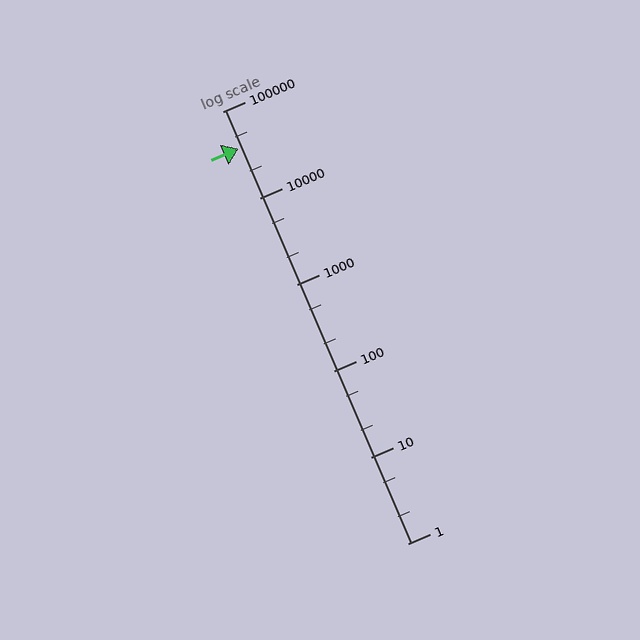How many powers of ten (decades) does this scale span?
The scale spans 5 decades, from 1 to 100000.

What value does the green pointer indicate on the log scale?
The pointer indicates approximately 37000.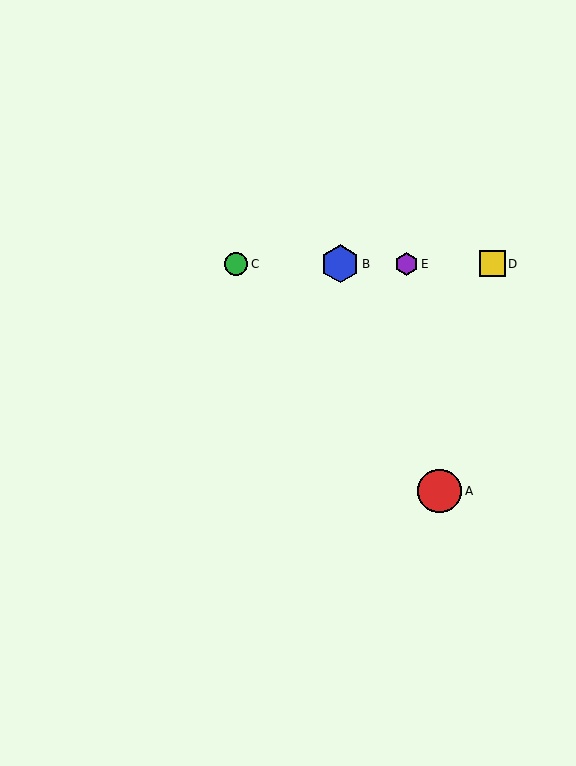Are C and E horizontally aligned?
Yes, both are at y≈264.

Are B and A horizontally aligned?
No, B is at y≈264 and A is at y≈491.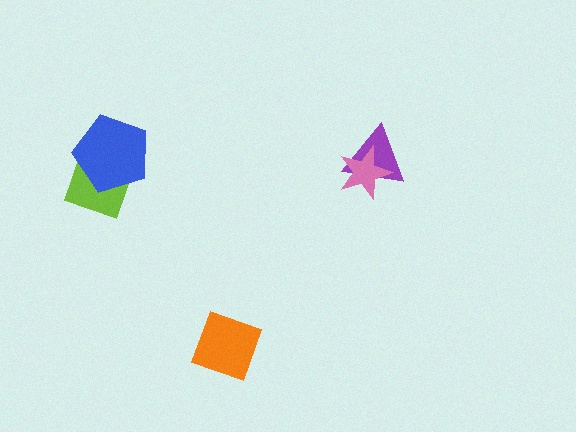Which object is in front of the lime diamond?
The blue pentagon is in front of the lime diamond.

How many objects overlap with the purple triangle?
1 object overlaps with the purple triangle.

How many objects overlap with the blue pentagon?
1 object overlaps with the blue pentagon.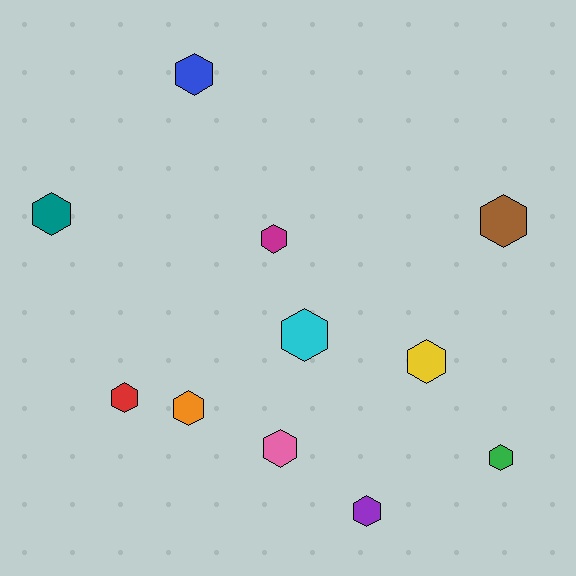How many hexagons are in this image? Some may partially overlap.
There are 11 hexagons.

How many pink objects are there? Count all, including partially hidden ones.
There is 1 pink object.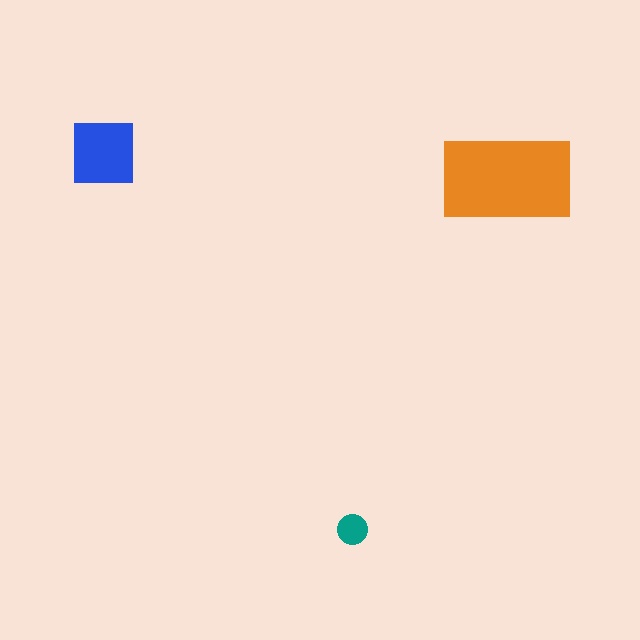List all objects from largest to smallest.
The orange rectangle, the blue square, the teal circle.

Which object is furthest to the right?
The orange rectangle is rightmost.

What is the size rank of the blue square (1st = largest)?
2nd.